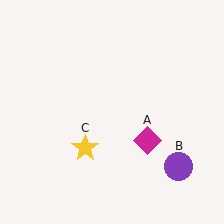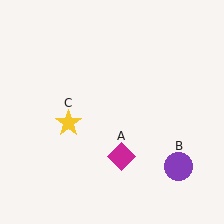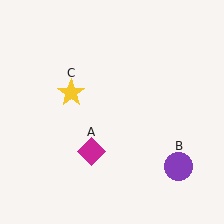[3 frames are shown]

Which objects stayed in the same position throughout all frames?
Purple circle (object B) remained stationary.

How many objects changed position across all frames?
2 objects changed position: magenta diamond (object A), yellow star (object C).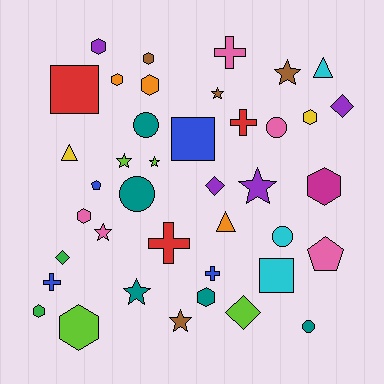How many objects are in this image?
There are 40 objects.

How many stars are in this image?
There are 8 stars.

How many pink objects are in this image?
There are 5 pink objects.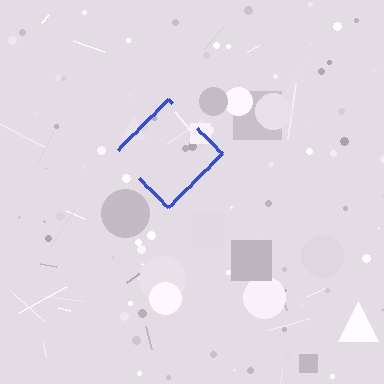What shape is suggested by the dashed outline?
The dashed outline suggests a diamond.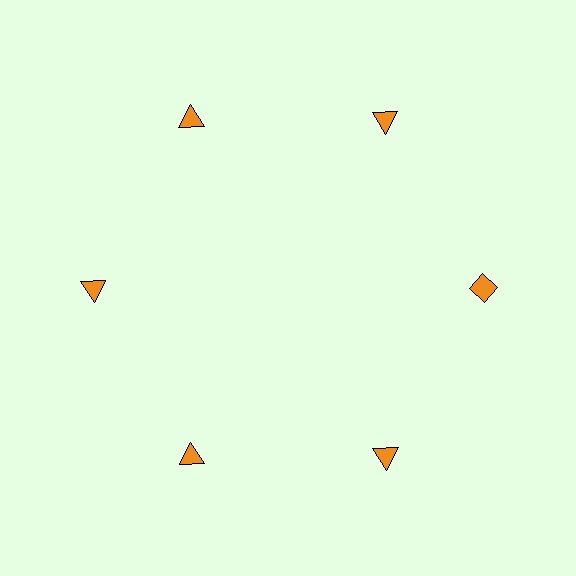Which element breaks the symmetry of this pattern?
The orange diamond at roughly the 3 o'clock position breaks the symmetry. All other shapes are orange triangles.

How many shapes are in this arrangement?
There are 6 shapes arranged in a ring pattern.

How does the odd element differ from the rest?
It has a different shape: diamond instead of triangle.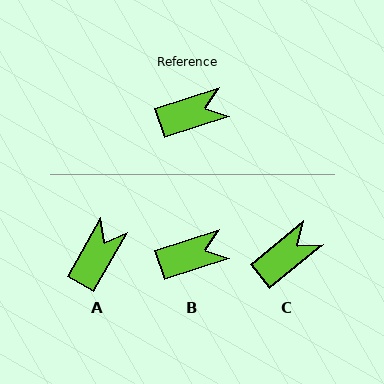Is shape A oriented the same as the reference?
No, it is off by about 42 degrees.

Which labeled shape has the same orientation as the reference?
B.